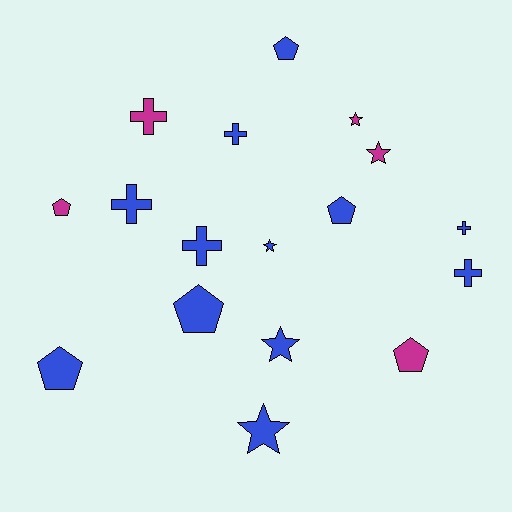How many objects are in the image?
There are 17 objects.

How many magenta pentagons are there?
There are 2 magenta pentagons.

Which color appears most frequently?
Blue, with 12 objects.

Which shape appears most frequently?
Pentagon, with 6 objects.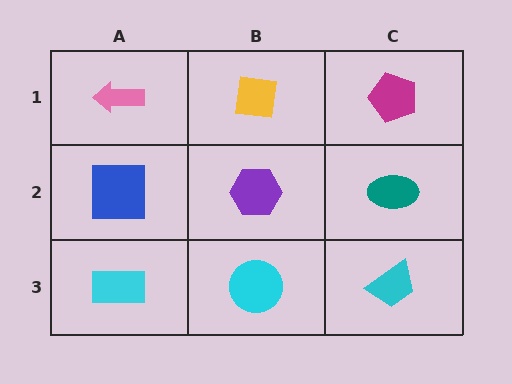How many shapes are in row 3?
3 shapes.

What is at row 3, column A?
A cyan rectangle.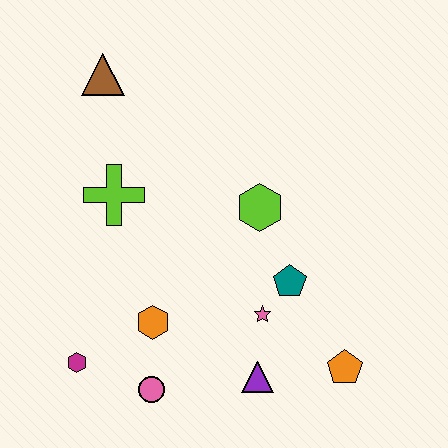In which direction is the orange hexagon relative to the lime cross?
The orange hexagon is below the lime cross.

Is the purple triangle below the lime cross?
Yes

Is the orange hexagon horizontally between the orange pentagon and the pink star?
No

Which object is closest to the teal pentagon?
The pink star is closest to the teal pentagon.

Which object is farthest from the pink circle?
The brown triangle is farthest from the pink circle.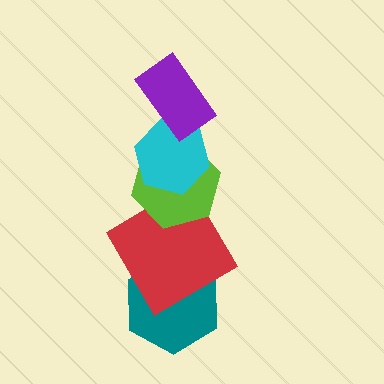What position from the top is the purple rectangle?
The purple rectangle is 1st from the top.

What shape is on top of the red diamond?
The lime hexagon is on top of the red diamond.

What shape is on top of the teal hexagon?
The red diamond is on top of the teal hexagon.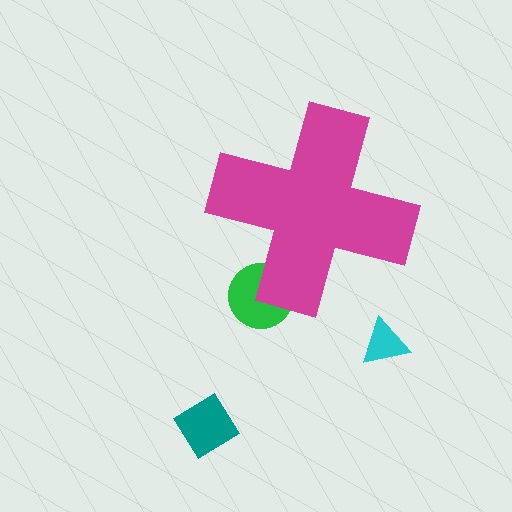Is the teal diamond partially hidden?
No, the teal diamond is fully visible.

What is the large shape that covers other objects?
A magenta cross.